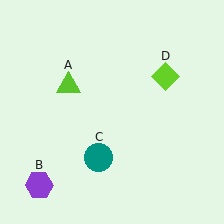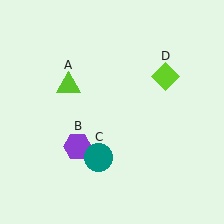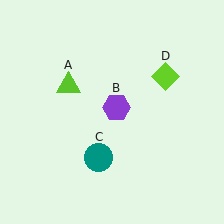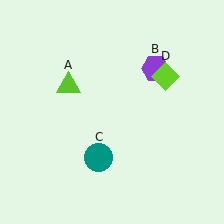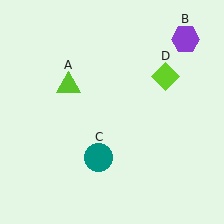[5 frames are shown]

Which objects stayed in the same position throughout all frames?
Lime triangle (object A) and teal circle (object C) and lime diamond (object D) remained stationary.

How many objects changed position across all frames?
1 object changed position: purple hexagon (object B).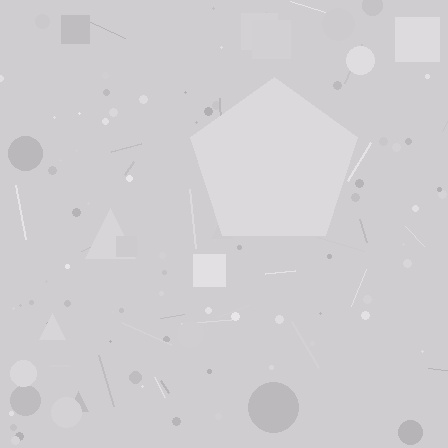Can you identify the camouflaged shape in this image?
The camouflaged shape is a pentagon.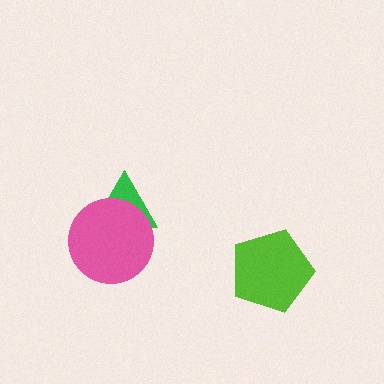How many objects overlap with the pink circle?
1 object overlaps with the pink circle.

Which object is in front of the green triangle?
The pink circle is in front of the green triangle.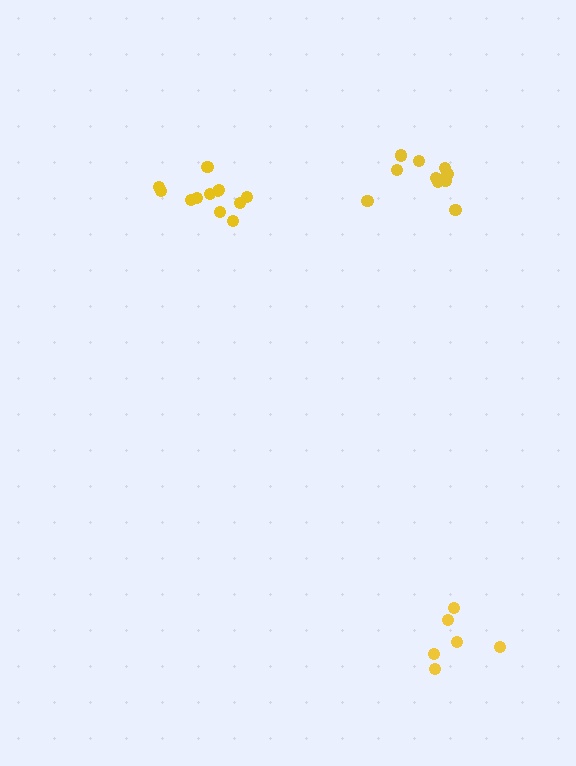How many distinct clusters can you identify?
There are 3 distinct clusters.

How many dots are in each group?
Group 1: 6 dots, Group 2: 12 dots, Group 3: 11 dots (29 total).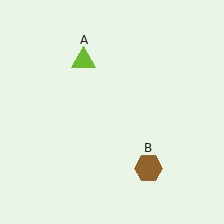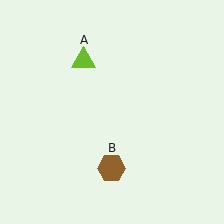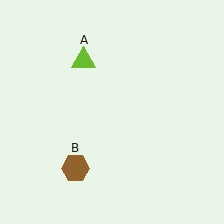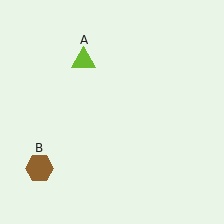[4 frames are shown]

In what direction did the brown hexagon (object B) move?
The brown hexagon (object B) moved left.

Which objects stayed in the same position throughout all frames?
Lime triangle (object A) remained stationary.